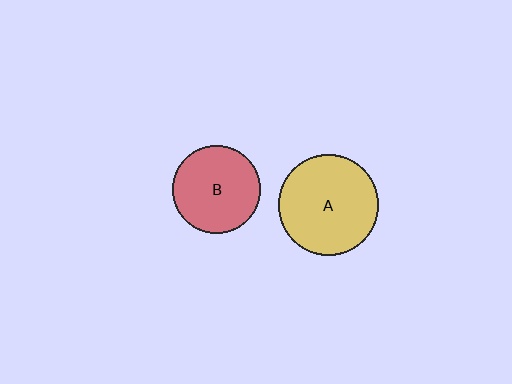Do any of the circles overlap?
No, none of the circles overlap.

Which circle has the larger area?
Circle A (yellow).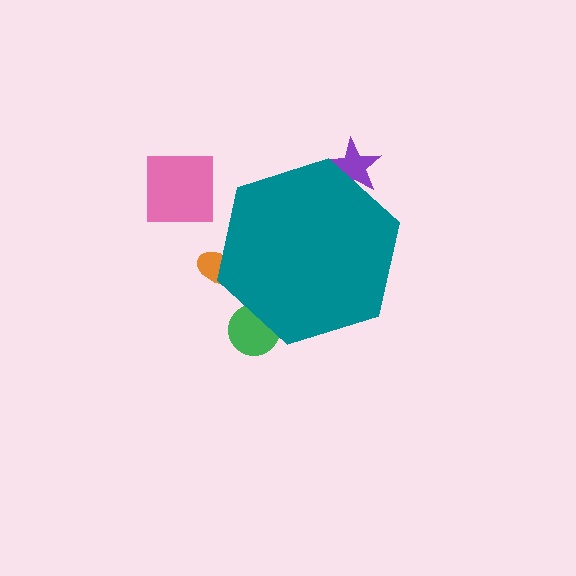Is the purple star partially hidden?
Yes, the purple star is partially hidden behind the teal hexagon.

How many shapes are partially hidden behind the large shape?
3 shapes are partially hidden.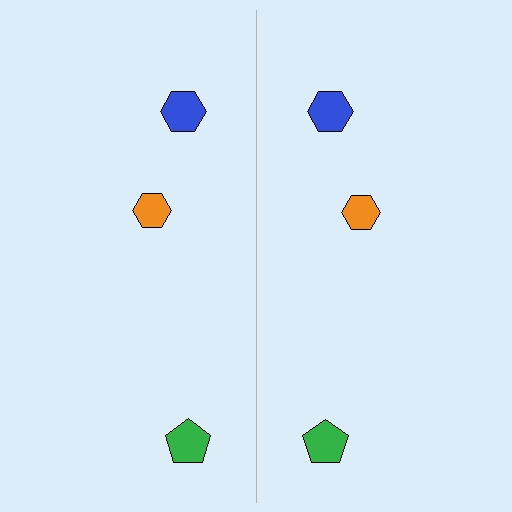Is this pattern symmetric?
Yes, this pattern has bilateral (reflection) symmetry.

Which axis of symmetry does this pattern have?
The pattern has a vertical axis of symmetry running through the center of the image.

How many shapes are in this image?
There are 6 shapes in this image.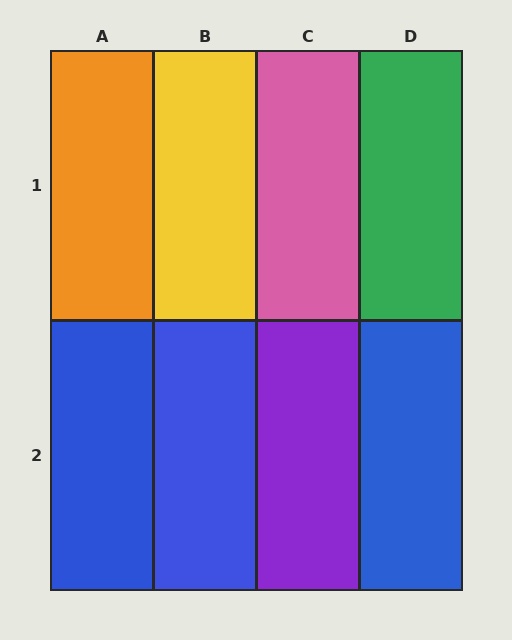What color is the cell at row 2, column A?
Blue.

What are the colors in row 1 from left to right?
Orange, yellow, pink, green.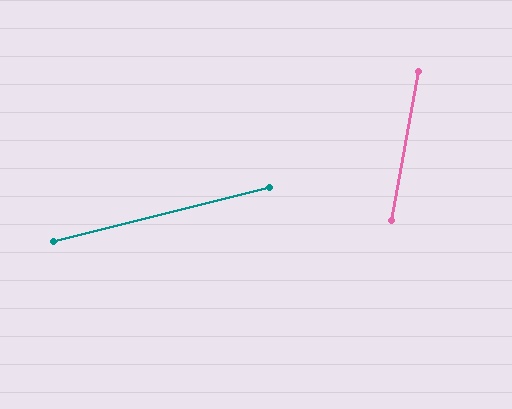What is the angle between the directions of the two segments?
Approximately 66 degrees.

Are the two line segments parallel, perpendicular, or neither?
Neither parallel nor perpendicular — they differ by about 66°.